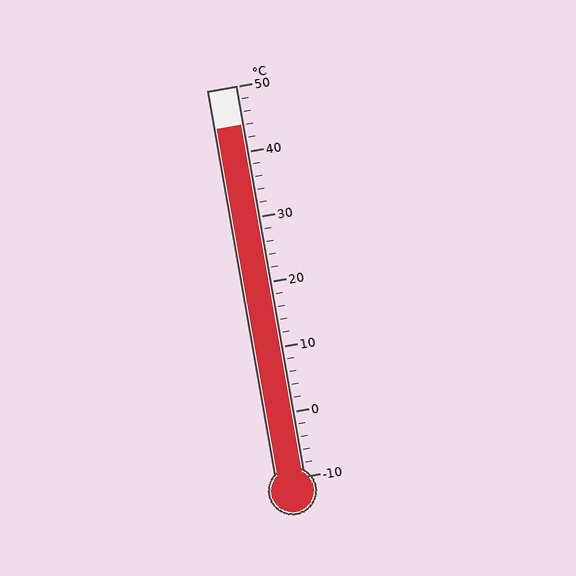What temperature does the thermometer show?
The thermometer shows approximately 44°C.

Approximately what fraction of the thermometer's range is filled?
The thermometer is filled to approximately 90% of its range.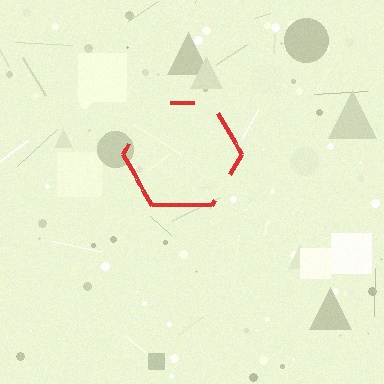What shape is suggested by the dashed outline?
The dashed outline suggests a hexagon.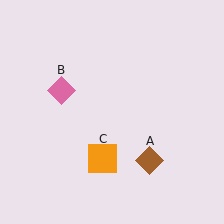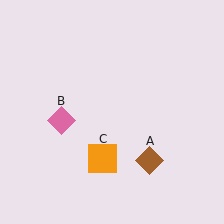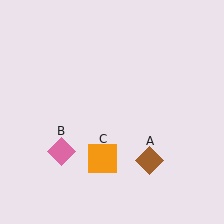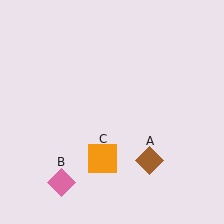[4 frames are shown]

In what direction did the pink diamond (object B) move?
The pink diamond (object B) moved down.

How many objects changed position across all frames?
1 object changed position: pink diamond (object B).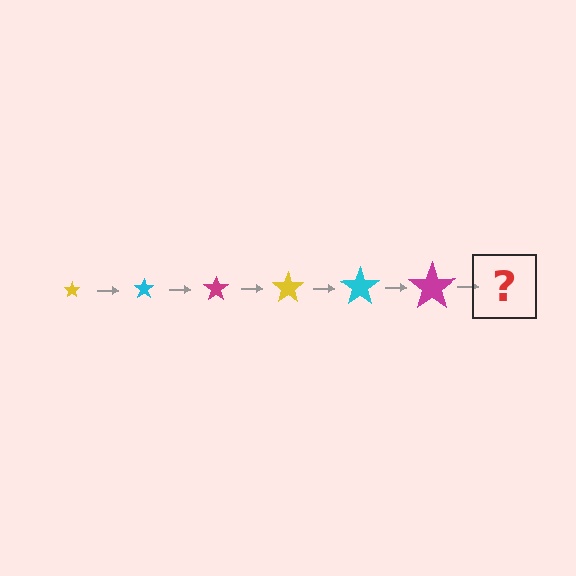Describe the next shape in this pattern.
It should be a yellow star, larger than the previous one.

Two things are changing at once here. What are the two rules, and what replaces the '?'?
The two rules are that the star grows larger each step and the color cycles through yellow, cyan, and magenta. The '?' should be a yellow star, larger than the previous one.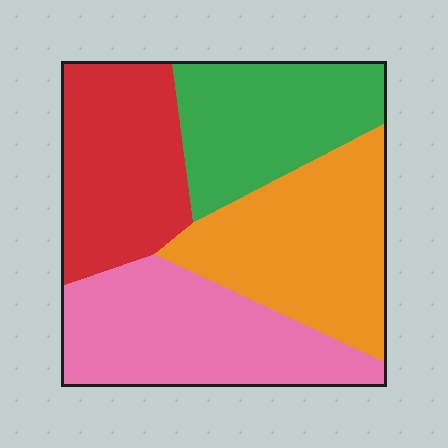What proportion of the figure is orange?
Orange takes up between a sixth and a third of the figure.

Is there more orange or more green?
Orange.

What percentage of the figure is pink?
Pink takes up about one quarter (1/4) of the figure.